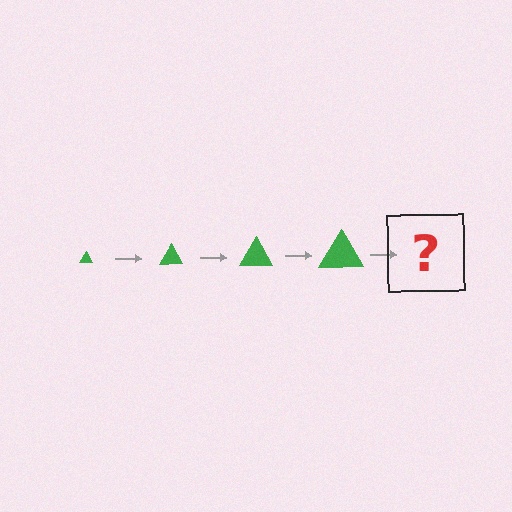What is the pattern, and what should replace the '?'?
The pattern is that the triangle gets progressively larger each step. The '?' should be a green triangle, larger than the previous one.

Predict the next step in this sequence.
The next step is a green triangle, larger than the previous one.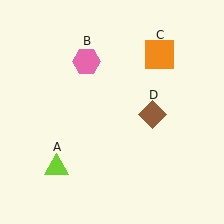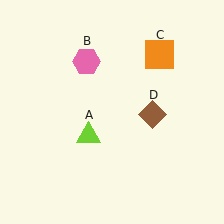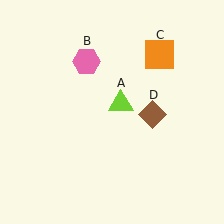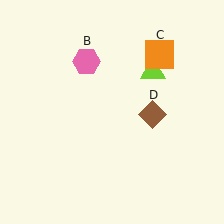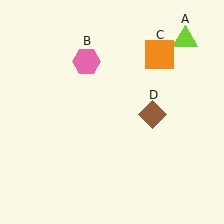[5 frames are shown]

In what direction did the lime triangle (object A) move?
The lime triangle (object A) moved up and to the right.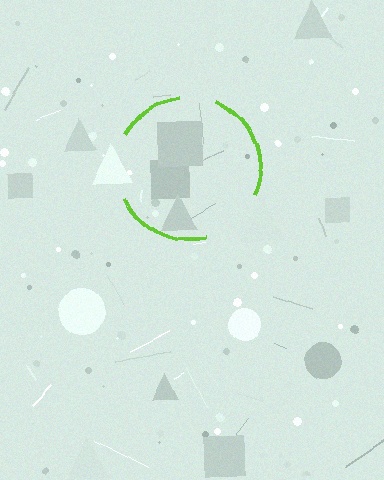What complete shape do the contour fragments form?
The contour fragments form a circle.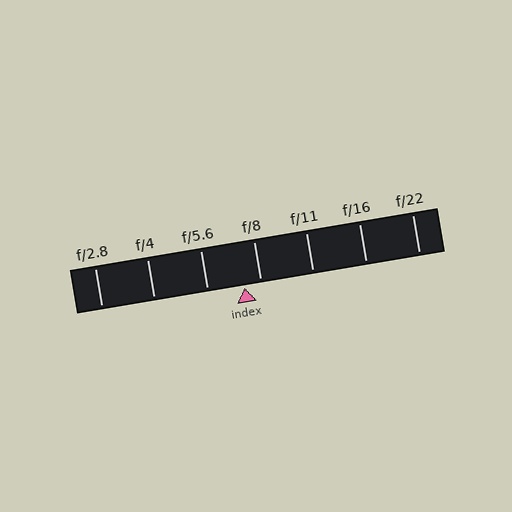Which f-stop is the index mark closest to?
The index mark is closest to f/8.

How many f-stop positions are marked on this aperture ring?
There are 7 f-stop positions marked.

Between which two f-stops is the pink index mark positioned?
The index mark is between f/5.6 and f/8.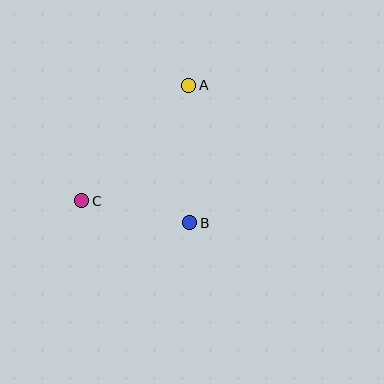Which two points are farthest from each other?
Points A and C are farthest from each other.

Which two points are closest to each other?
Points B and C are closest to each other.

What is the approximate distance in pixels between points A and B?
The distance between A and B is approximately 138 pixels.